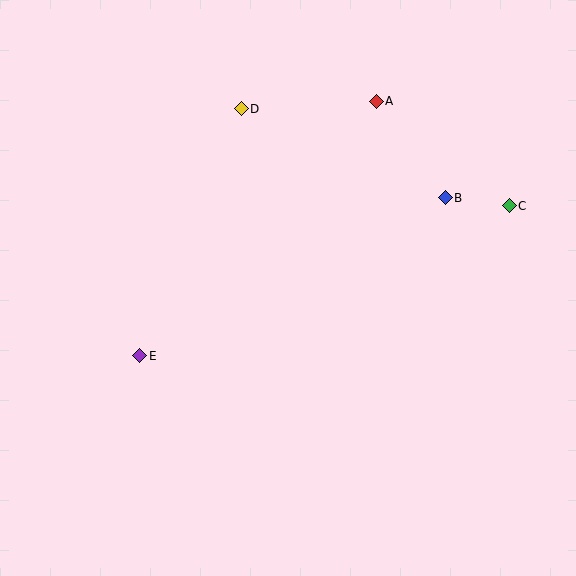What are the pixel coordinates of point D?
Point D is at (241, 109).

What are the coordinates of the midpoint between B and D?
The midpoint between B and D is at (343, 153).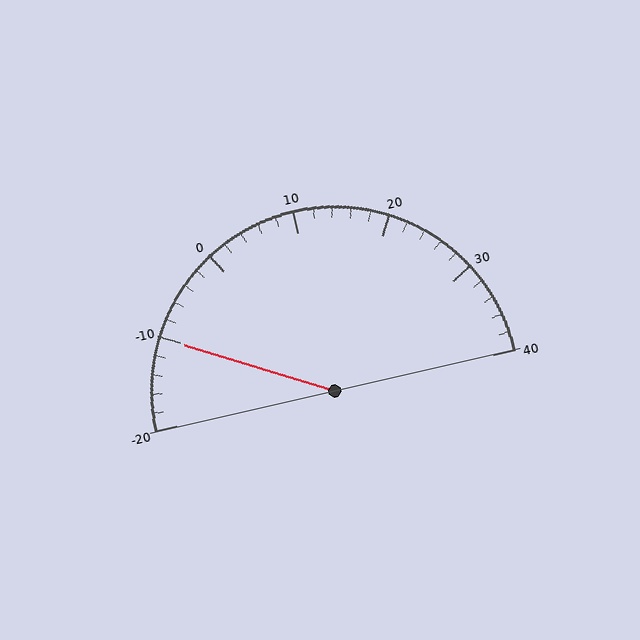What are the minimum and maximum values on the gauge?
The gauge ranges from -20 to 40.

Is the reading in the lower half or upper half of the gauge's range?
The reading is in the lower half of the range (-20 to 40).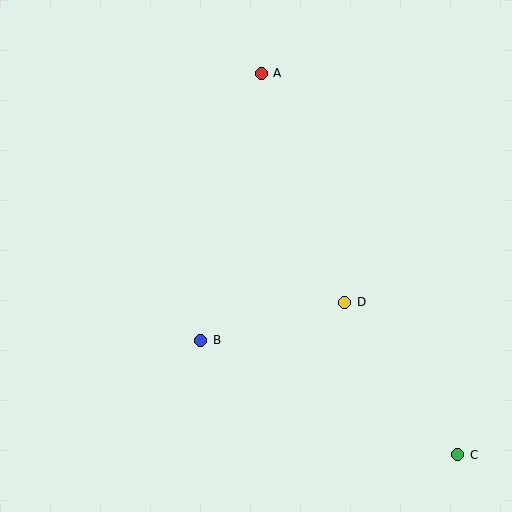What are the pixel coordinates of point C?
Point C is at (458, 455).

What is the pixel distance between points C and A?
The distance between C and A is 429 pixels.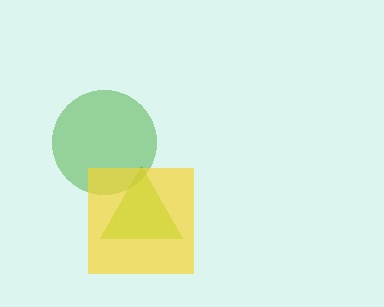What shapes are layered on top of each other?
The layered shapes are: a lime triangle, a green circle, a yellow square.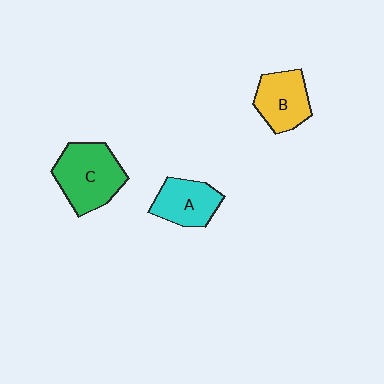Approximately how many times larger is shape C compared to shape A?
Approximately 1.4 times.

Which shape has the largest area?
Shape C (green).